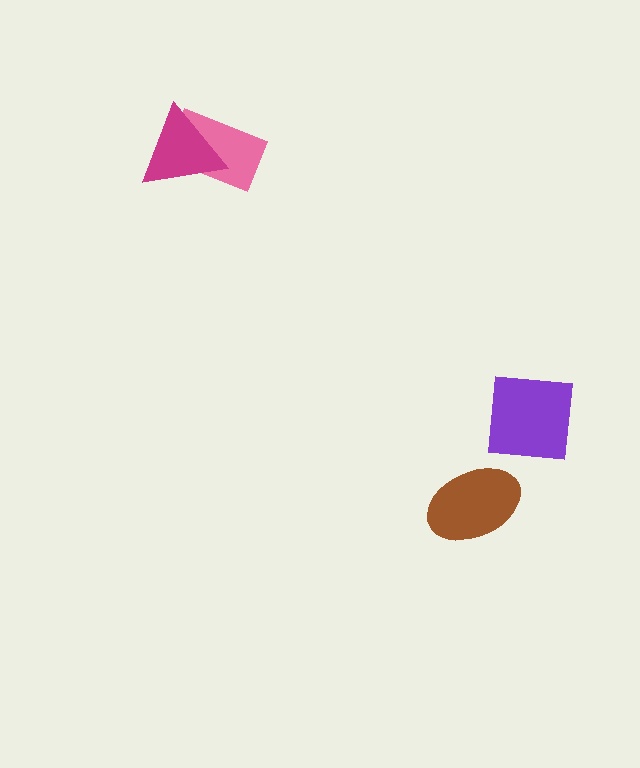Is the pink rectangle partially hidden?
Yes, it is partially covered by another shape.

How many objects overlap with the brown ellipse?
0 objects overlap with the brown ellipse.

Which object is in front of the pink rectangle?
The magenta triangle is in front of the pink rectangle.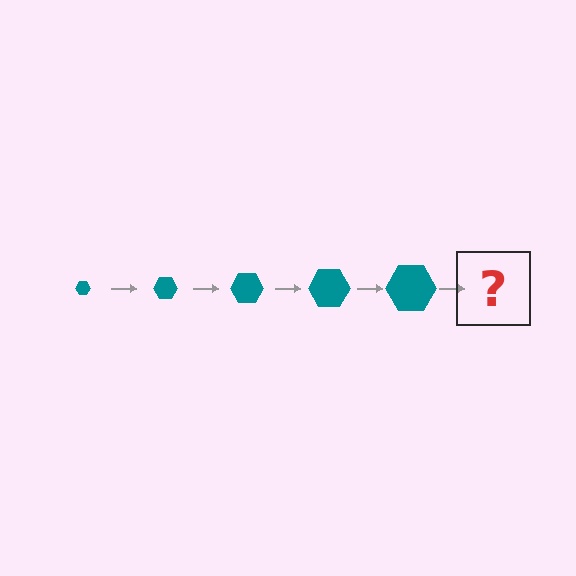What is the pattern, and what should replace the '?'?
The pattern is that the hexagon gets progressively larger each step. The '?' should be a teal hexagon, larger than the previous one.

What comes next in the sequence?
The next element should be a teal hexagon, larger than the previous one.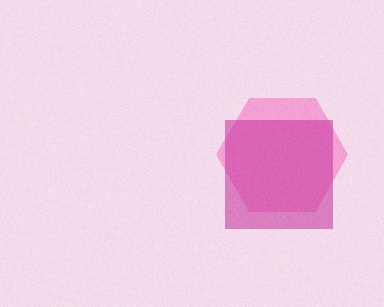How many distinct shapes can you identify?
There are 2 distinct shapes: a pink hexagon, a magenta square.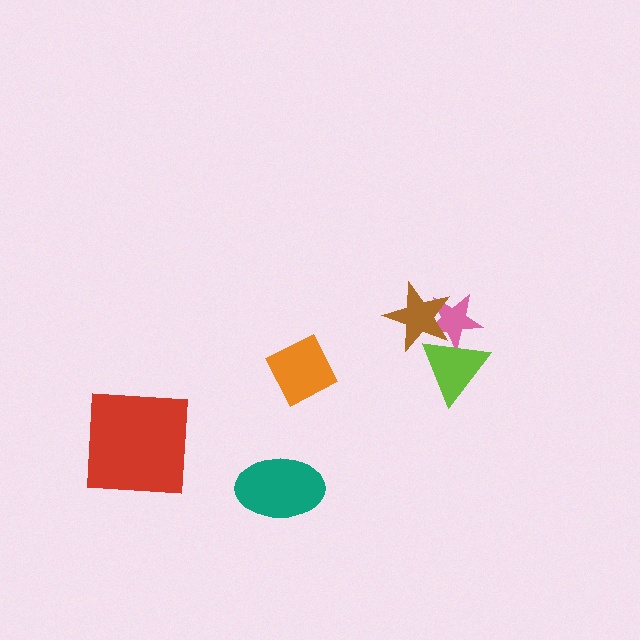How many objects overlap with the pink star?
2 objects overlap with the pink star.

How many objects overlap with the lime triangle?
2 objects overlap with the lime triangle.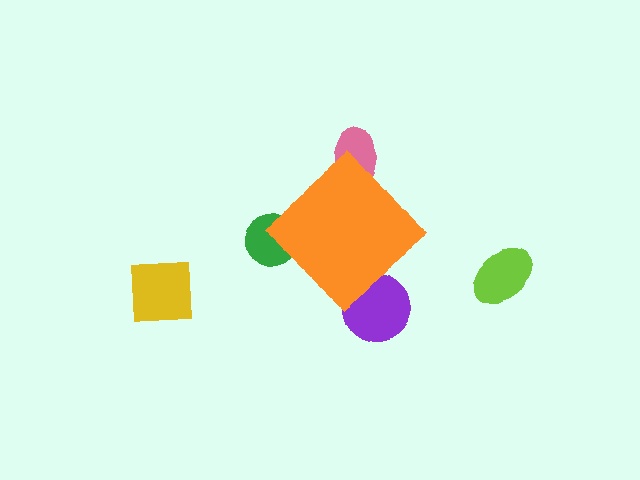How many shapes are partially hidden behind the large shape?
3 shapes are partially hidden.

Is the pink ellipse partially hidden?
Yes, the pink ellipse is partially hidden behind the orange diamond.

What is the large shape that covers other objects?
An orange diamond.